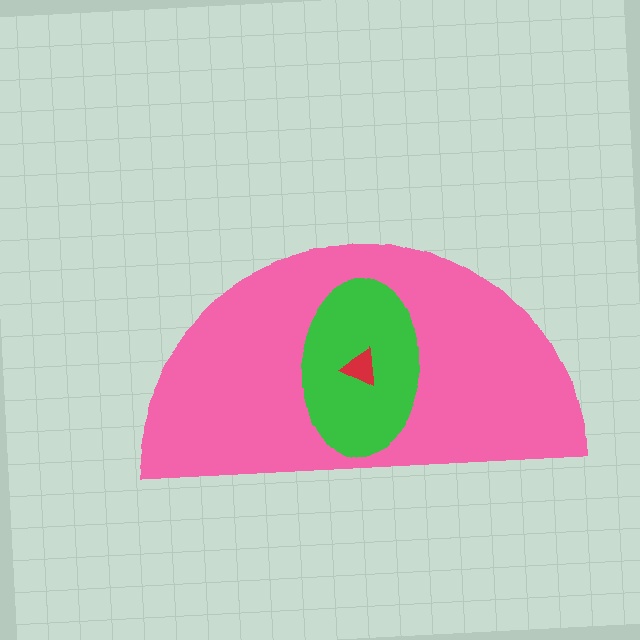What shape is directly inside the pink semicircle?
The green ellipse.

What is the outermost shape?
The pink semicircle.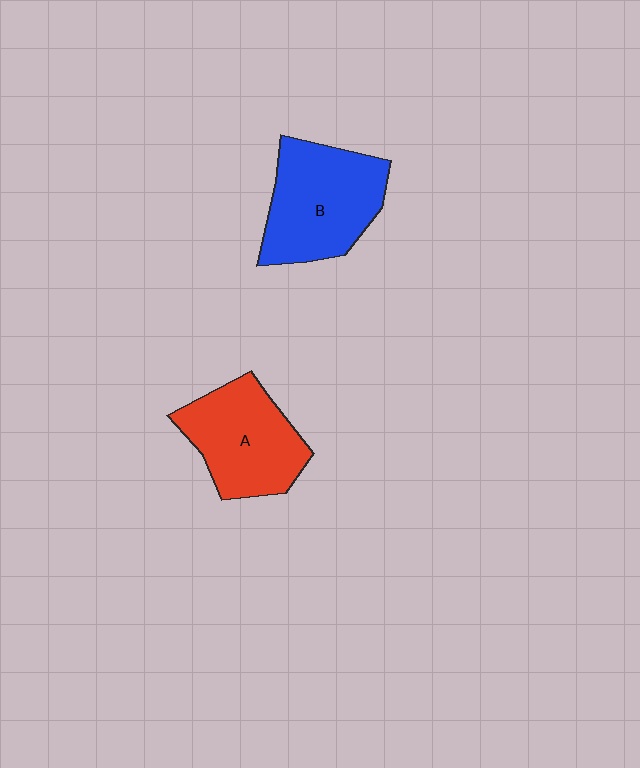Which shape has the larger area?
Shape B (blue).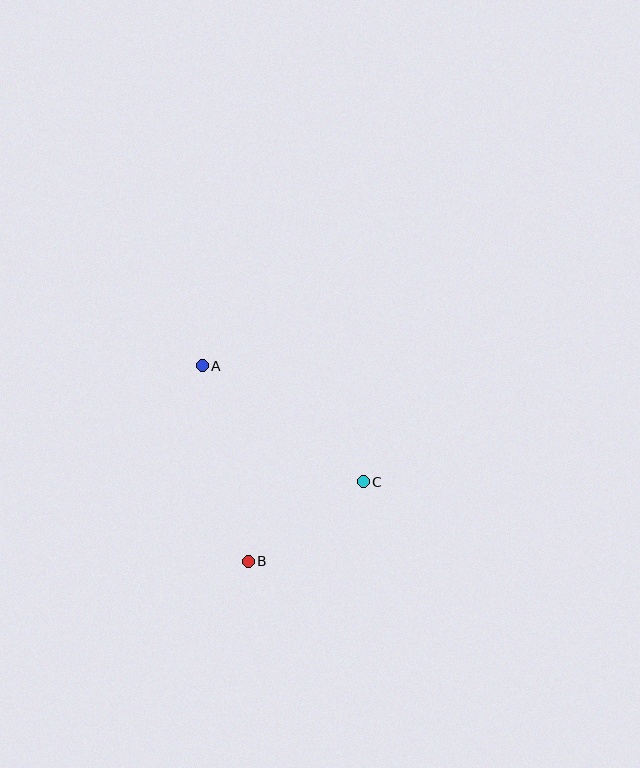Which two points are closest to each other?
Points B and C are closest to each other.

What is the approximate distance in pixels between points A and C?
The distance between A and C is approximately 198 pixels.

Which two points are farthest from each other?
Points A and B are farthest from each other.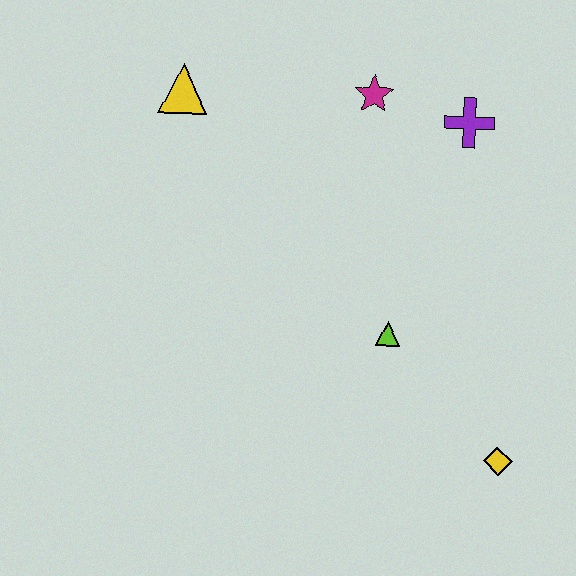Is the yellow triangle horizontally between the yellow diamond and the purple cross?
No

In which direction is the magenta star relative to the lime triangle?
The magenta star is above the lime triangle.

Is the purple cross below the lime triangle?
No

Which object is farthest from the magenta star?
The yellow diamond is farthest from the magenta star.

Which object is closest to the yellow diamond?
The lime triangle is closest to the yellow diamond.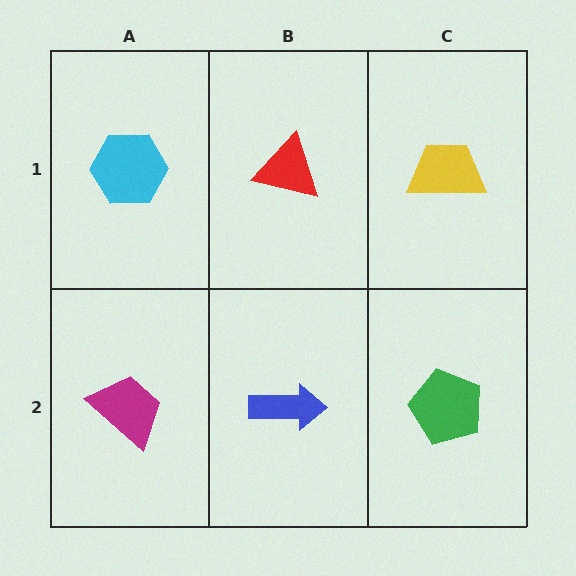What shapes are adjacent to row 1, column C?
A green pentagon (row 2, column C), a red triangle (row 1, column B).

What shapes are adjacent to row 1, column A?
A magenta trapezoid (row 2, column A), a red triangle (row 1, column B).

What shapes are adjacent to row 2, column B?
A red triangle (row 1, column B), a magenta trapezoid (row 2, column A), a green pentagon (row 2, column C).